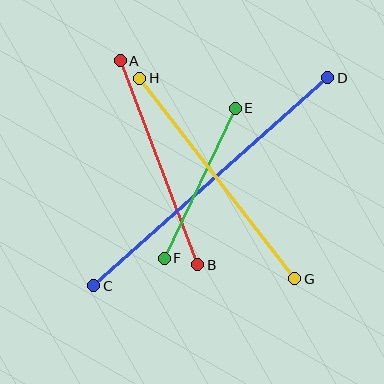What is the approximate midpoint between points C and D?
The midpoint is at approximately (211, 182) pixels.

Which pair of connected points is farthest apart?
Points C and D are farthest apart.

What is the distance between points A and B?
The distance is approximately 218 pixels.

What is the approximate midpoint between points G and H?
The midpoint is at approximately (217, 179) pixels.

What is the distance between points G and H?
The distance is approximately 253 pixels.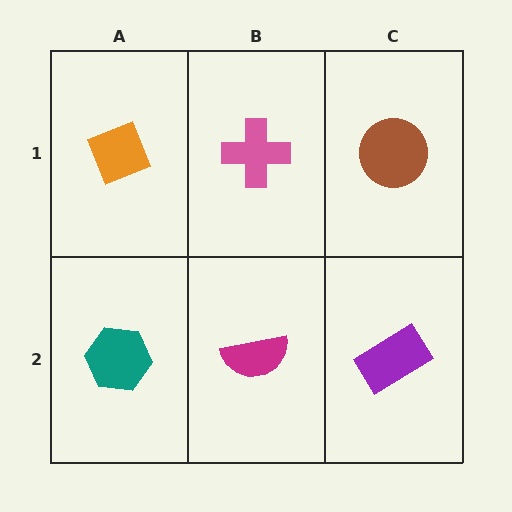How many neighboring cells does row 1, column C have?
2.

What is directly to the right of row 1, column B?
A brown circle.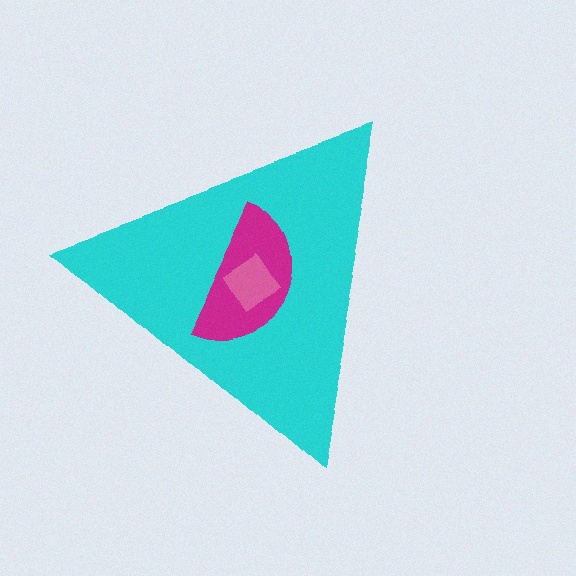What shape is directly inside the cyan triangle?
The magenta semicircle.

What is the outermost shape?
The cyan triangle.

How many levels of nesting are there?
3.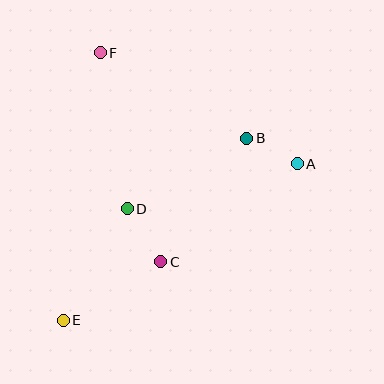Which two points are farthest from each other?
Points A and E are farthest from each other.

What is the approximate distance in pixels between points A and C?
The distance between A and C is approximately 168 pixels.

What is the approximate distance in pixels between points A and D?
The distance between A and D is approximately 176 pixels.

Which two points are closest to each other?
Points A and B are closest to each other.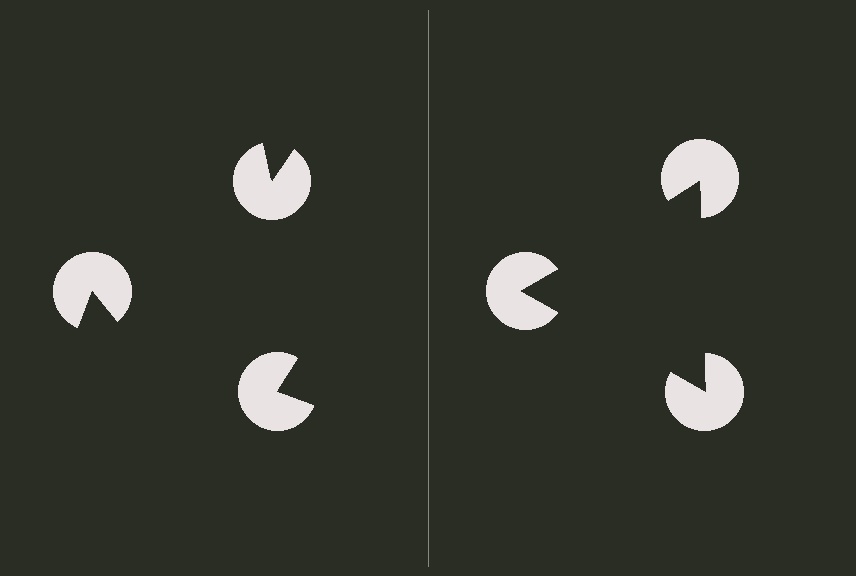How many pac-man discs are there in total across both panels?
6 — 3 on each side.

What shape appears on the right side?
An illusory triangle.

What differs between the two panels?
The pac-man discs are positioned identically on both sides; only the wedge orientations differ. On the right they align to a triangle; on the left they are misaligned.